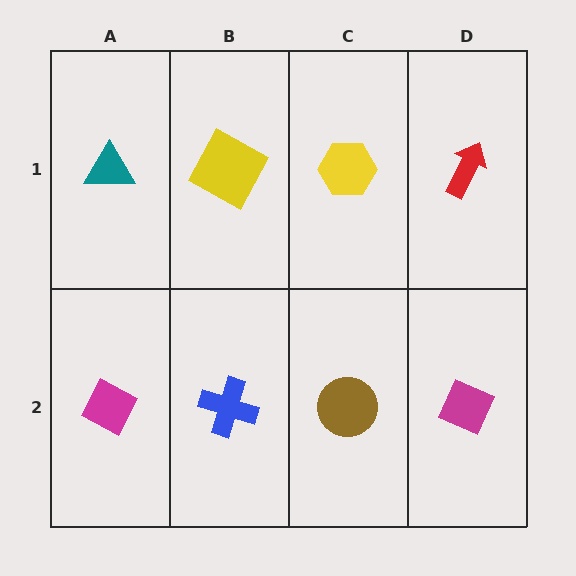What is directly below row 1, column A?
A magenta diamond.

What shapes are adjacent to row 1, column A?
A magenta diamond (row 2, column A), a yellow square (row 1, column B).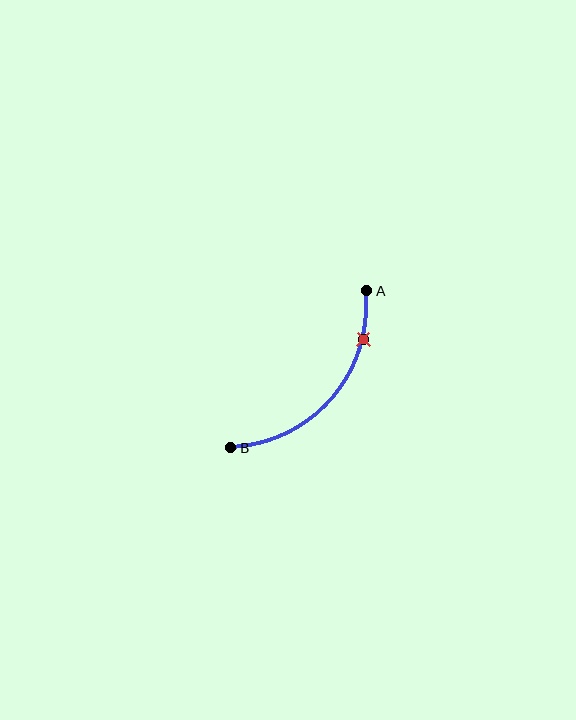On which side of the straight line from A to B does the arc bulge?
The arc bulges below and to the right of the straight line connecting A and B.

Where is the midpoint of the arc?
The arc midpoint is the point on the curve farthest from the straight line joining A and B. It sits below and to the right of that line.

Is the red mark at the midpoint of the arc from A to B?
No. The red mark lies on the arc but is closer to endpoint A. The arc midpoint would be at the point on the curve equidistant along the arc from both A and B.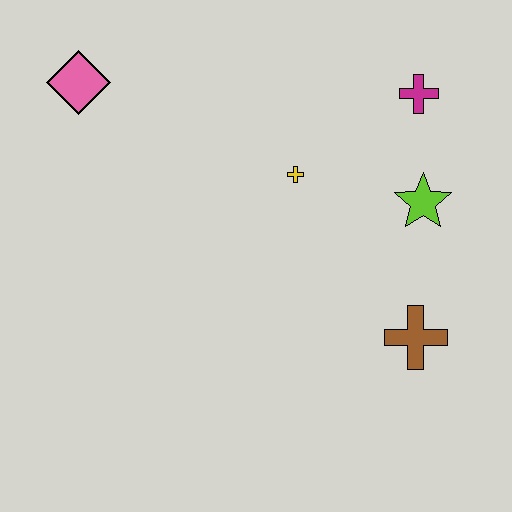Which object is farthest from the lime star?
The pink diamond is farthest from the lime star.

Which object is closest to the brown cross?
The lime star is closest to the brown cross.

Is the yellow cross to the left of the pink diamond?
No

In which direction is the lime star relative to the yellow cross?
The lime star is to the right of the yellow cross.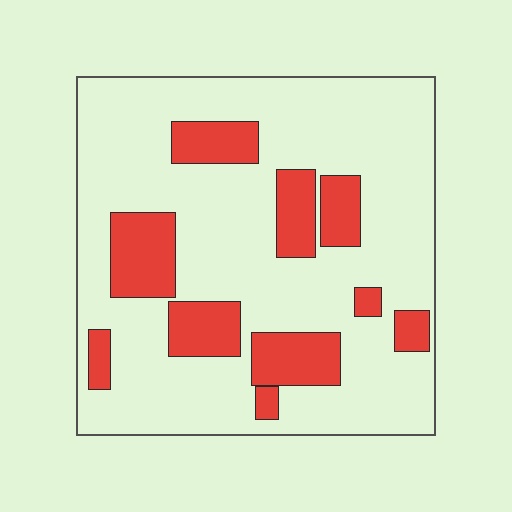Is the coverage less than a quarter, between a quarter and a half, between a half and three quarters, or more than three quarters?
Less than a quarter.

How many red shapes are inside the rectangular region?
10.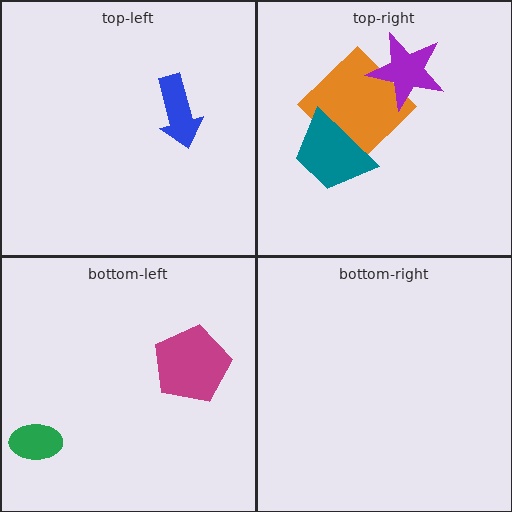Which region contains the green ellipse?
The bottom-left region.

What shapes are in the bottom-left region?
The magenta pentagon, the green ellipse.